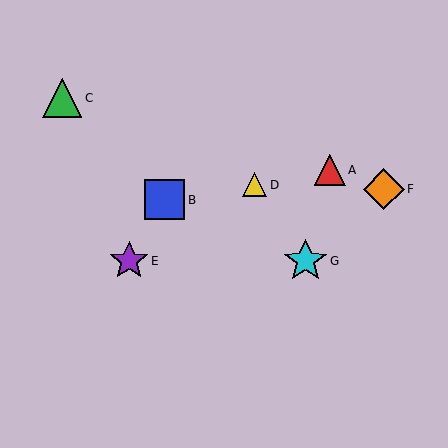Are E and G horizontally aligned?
Yes, both are at y≈261.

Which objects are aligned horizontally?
Objects E, G are aligned horizontally.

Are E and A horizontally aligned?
No, E is at y≈261 and A is at y≈170.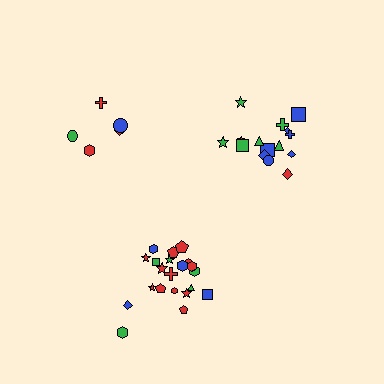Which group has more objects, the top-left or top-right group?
The top-right group.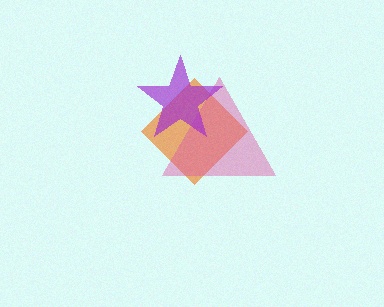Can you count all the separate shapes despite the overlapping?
Yes, there are 3 separate shapes.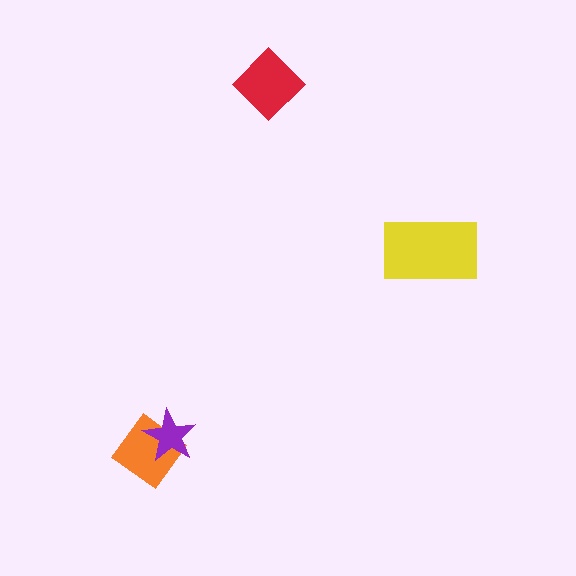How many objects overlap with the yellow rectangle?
0 objects overlap with the yellow rectangle.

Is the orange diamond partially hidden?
Yes, it is partially covered by another shape.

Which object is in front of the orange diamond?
The purple star is in front of the orange diamond.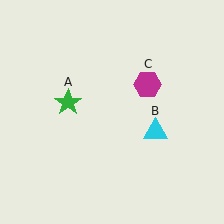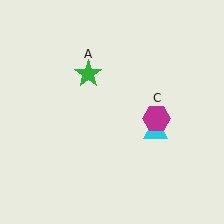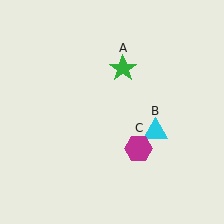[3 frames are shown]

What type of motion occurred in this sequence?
The green star (object A), magenta hexagon (object C) rotated clockwise around the center of the scene.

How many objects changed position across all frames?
2 objects changed position: green star (object A), magenta hexagon (object C).